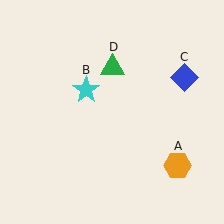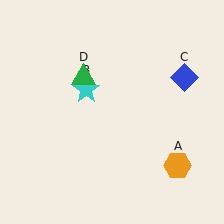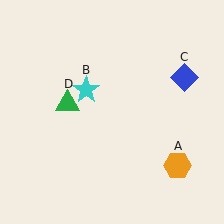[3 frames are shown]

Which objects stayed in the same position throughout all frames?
Orange hexagon (object A) and cyan star (object B) and blue diamond (object C) remained stationary.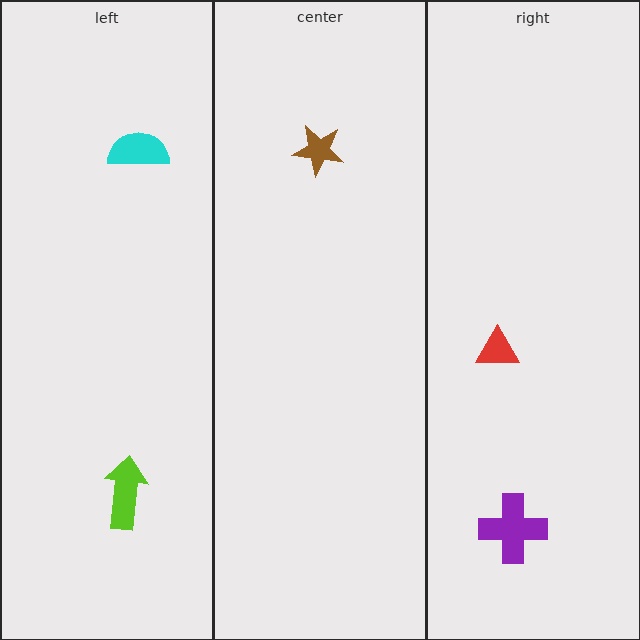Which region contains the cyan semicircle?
The left region.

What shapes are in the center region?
The brown star.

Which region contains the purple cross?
The right region.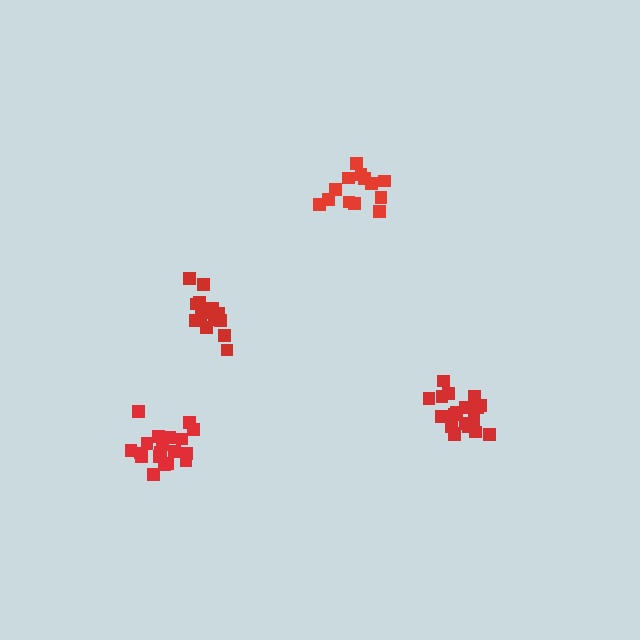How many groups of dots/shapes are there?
There are 4 groups.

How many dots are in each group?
Group 1: 19 dots, Group 2: 14 dots, Group 3: 19 dots, Group 4: 14 dots (66 total).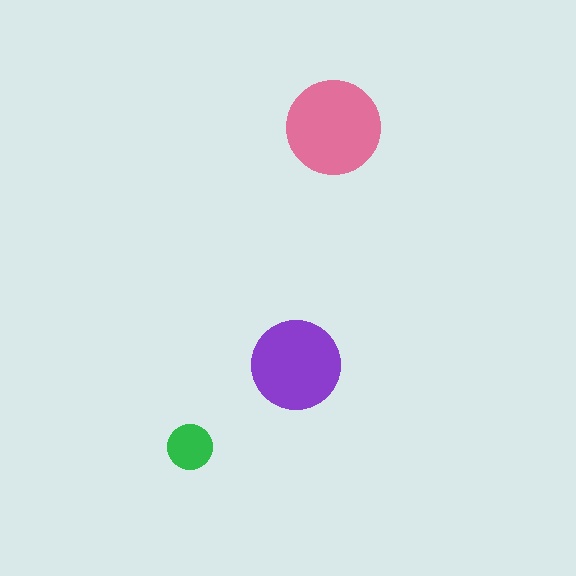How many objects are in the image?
There are 3 objects in the image.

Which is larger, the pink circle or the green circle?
The pink one.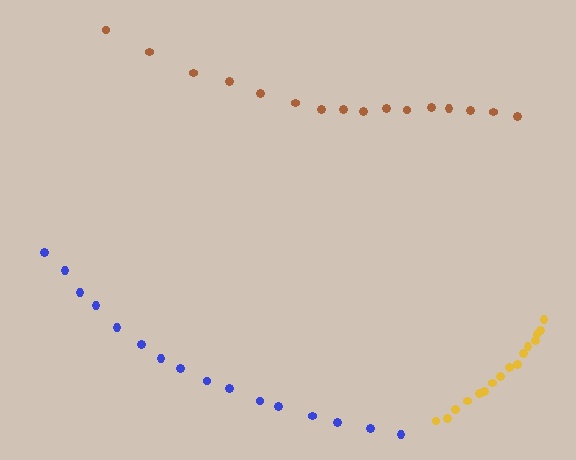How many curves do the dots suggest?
There are 3 distinct paths.